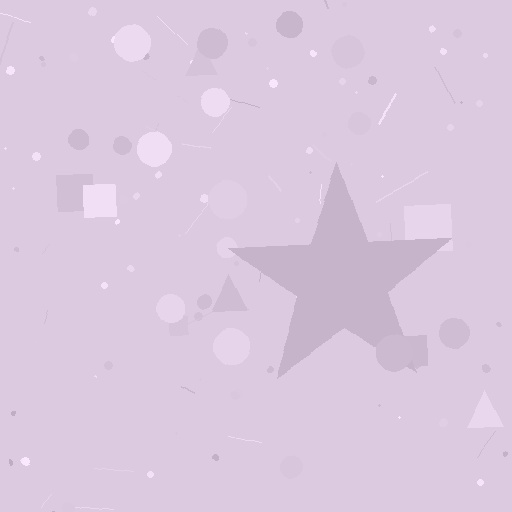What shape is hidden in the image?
A star is hidden in the image.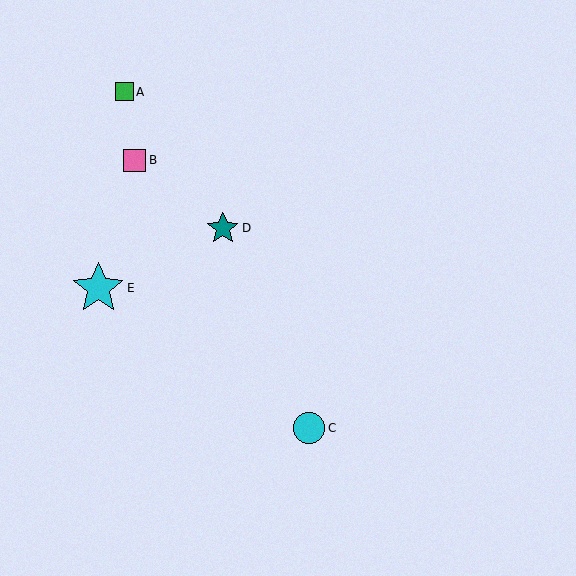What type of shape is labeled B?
Shape B is a pink square.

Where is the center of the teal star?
The center of the teal star is at (223, 228).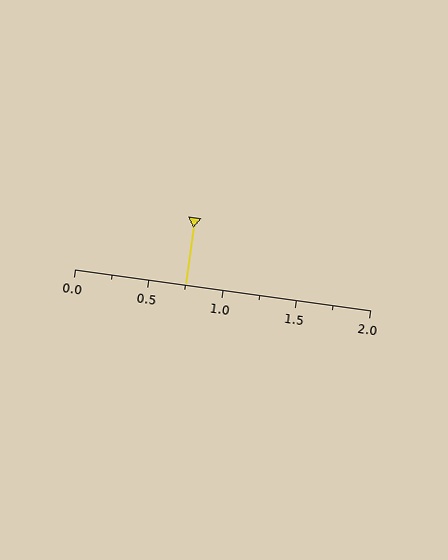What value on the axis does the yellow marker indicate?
The marker indicates approximately 0.75.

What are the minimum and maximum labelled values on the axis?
The axis runs from 0.0 to 2.0.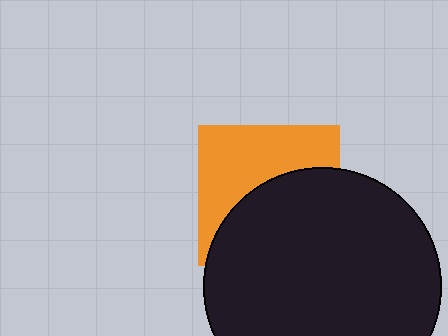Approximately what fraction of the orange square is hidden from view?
Roughly 52% of the orange square is hidden behind the black circle.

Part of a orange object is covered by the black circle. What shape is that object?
It is a square.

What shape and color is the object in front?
The object in front is a black circle.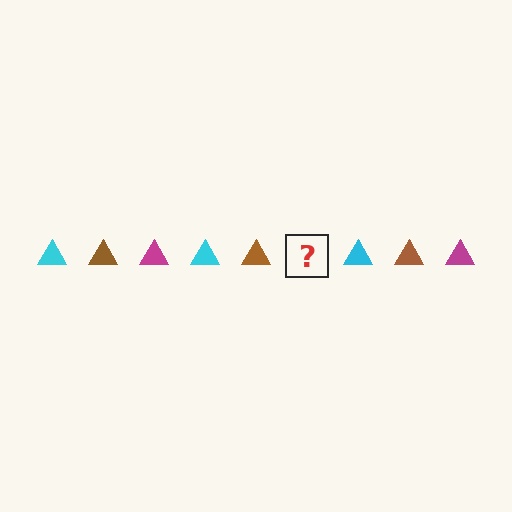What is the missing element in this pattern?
The missing element is a magenta triangle.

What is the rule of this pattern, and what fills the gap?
The rule is that the pattern cycles through cyan, brown, magenta triangles. The gap should be filled with a magenta triangle.